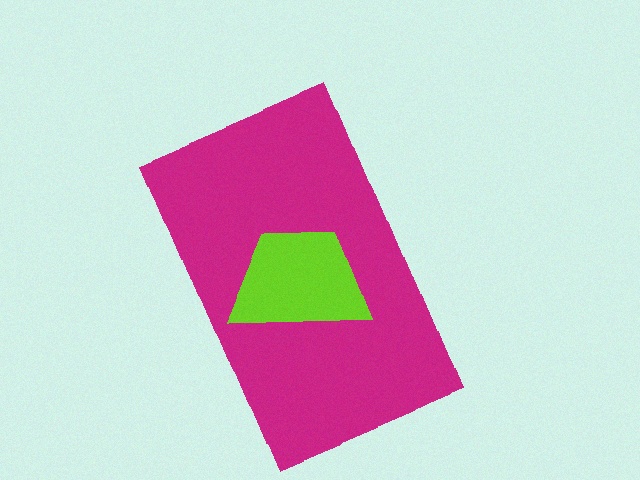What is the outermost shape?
The magenta rectangle.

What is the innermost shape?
The lime trapezoid.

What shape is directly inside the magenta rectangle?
The lime trapezoid.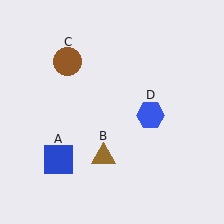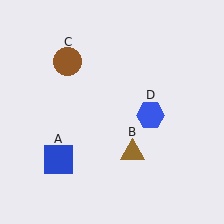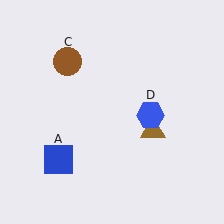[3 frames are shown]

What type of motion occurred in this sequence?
The brown triangle (object B) rotated counterclockwise around the center of the scene.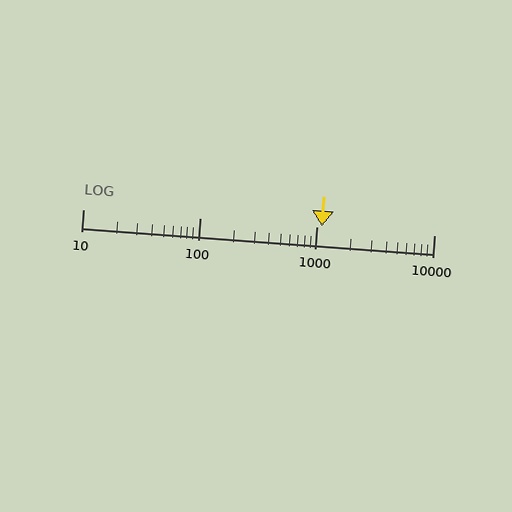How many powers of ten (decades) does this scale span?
The scale spans 3 decades, from 10 to 10000.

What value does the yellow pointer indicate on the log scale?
The pointer indicates approximately 1100.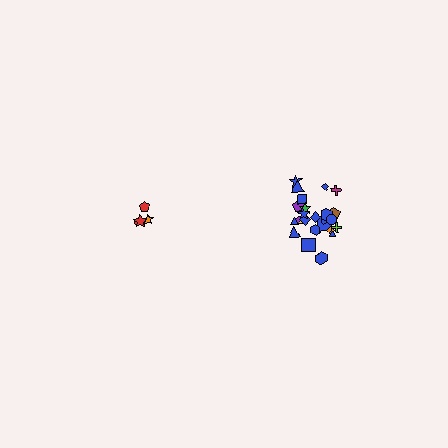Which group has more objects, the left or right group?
The right group.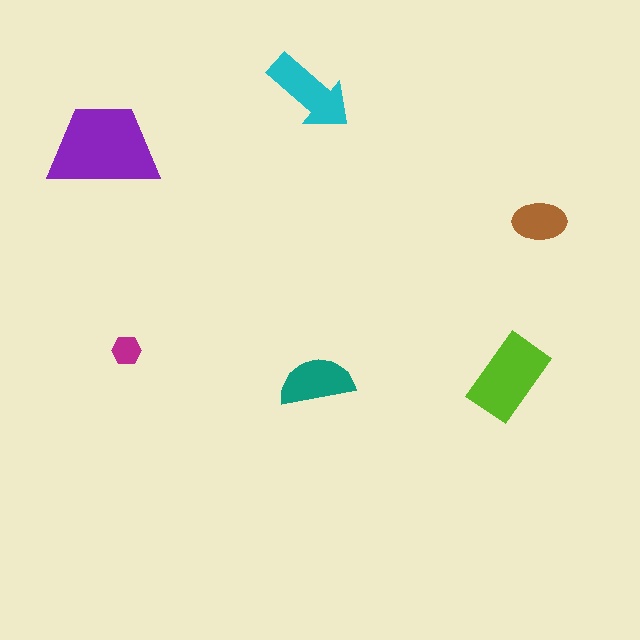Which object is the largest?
The purple trapezoid.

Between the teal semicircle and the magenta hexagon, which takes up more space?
The teal semicircle.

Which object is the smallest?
The magenta hexagon.